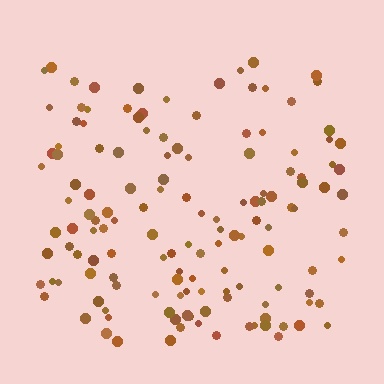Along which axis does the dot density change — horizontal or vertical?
Vertical.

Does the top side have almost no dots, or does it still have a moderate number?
Still a moderate number, just noticeably fewer than the bottom.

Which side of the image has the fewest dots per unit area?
The top.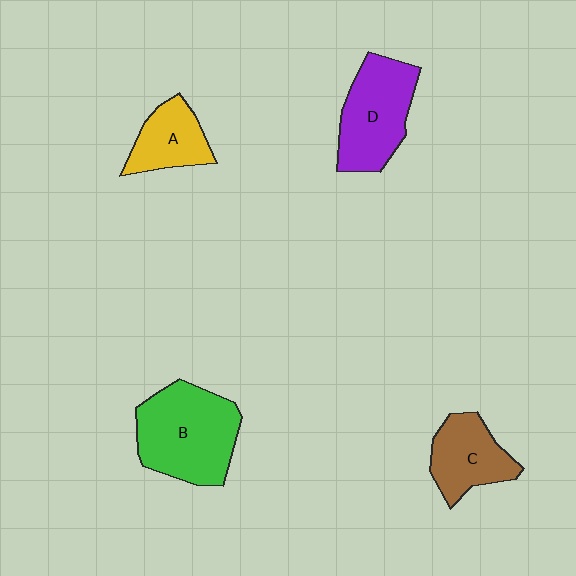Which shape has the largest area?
Shape B (green).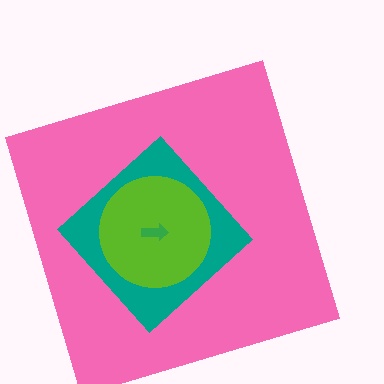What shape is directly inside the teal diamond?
The lime circle.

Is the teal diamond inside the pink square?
Yes.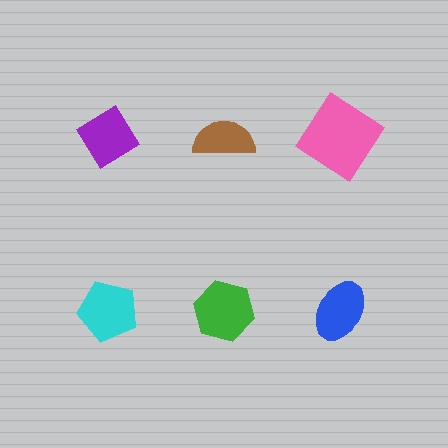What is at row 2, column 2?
A green hexagon.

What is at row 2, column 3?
A blue ellipse.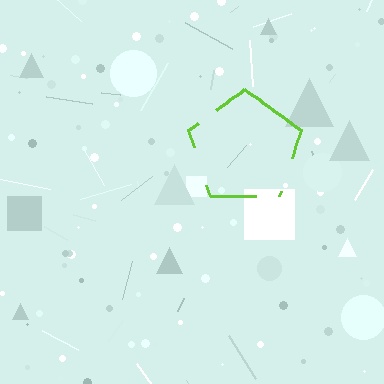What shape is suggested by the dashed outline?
The dashed outline suggests a pentagon.